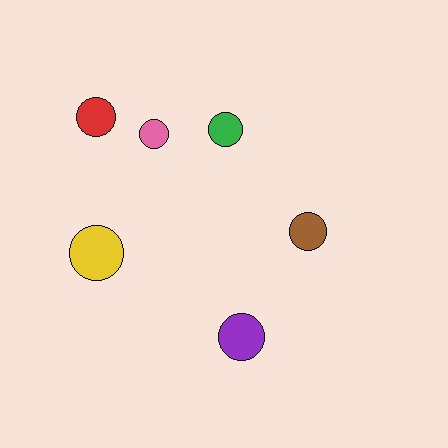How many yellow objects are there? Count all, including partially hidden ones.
There is 1 yellow object.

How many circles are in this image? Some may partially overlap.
There are 6 circles.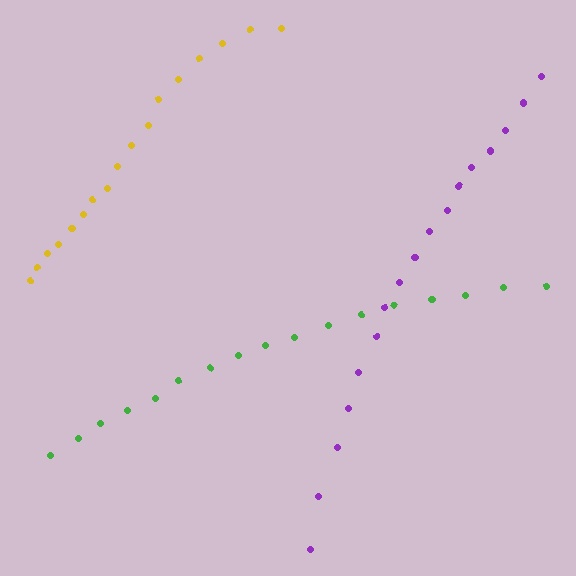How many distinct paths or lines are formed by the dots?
There are 3 distinct paths.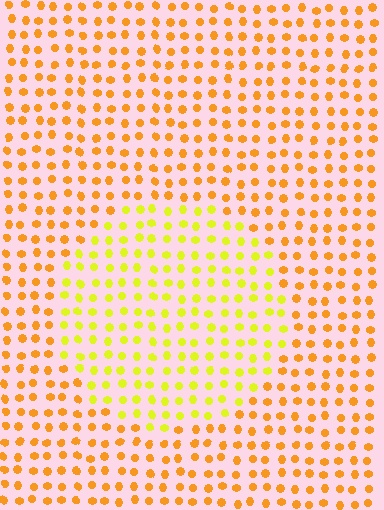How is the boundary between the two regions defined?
The boundary is defined purely by a slight shift in hue (about 33 degrees). Spacing, size, and orientation are identical on both sides.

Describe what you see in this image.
The image is filled with small orange elements in a uniform arrangement. A circle-shaped region is visible where the elements are tinted to a slightly different hue, forming a subtle color boundary.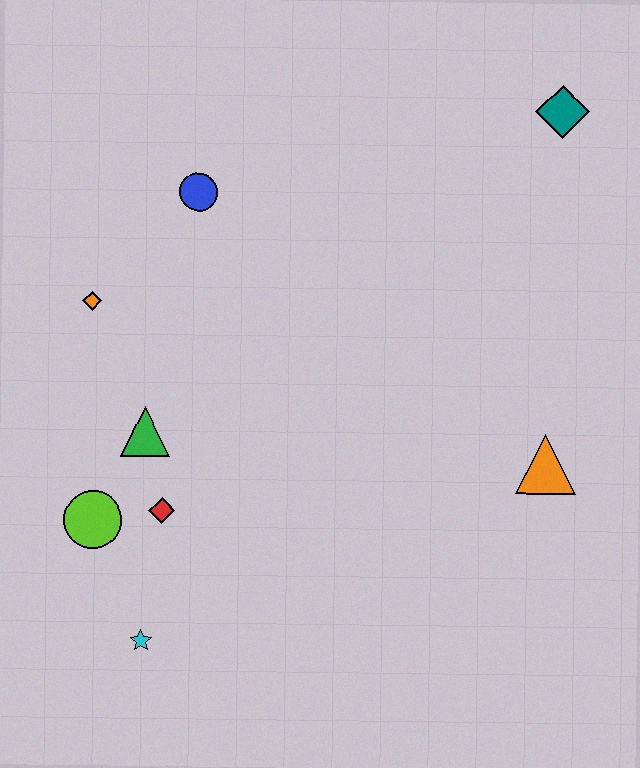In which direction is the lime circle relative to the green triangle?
The lime circle is below the green triangle.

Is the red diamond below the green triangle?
Yes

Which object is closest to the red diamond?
The lime circle is closest to the red diamond.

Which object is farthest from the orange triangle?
The orange diamond is farthest from the orange triangle.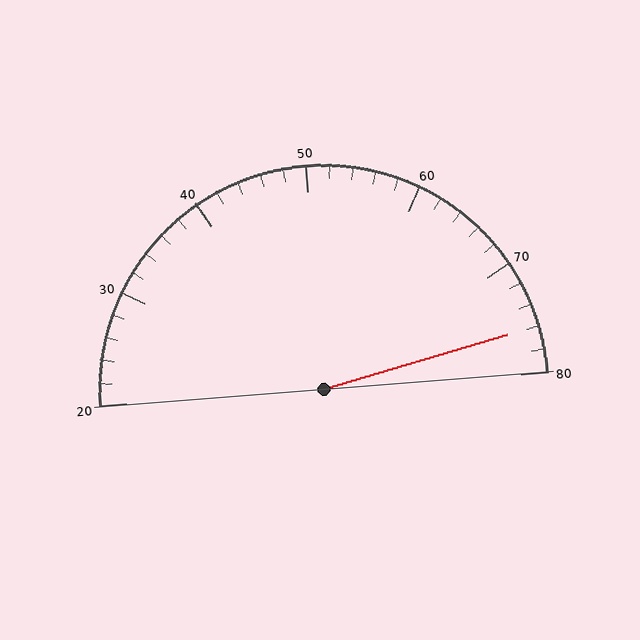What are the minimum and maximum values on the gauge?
The gauge ranges from 20 to 80.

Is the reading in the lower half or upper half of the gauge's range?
The reading is in the upper half of the range (20 to 80).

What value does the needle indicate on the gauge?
The needle indicates approximately 76.